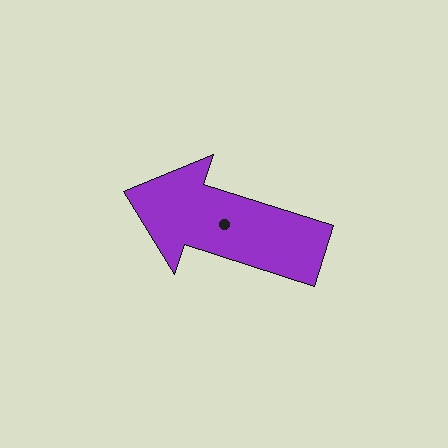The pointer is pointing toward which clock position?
Roughly 10 o'clock.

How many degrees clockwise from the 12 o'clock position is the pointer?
Approximately 288 degrees.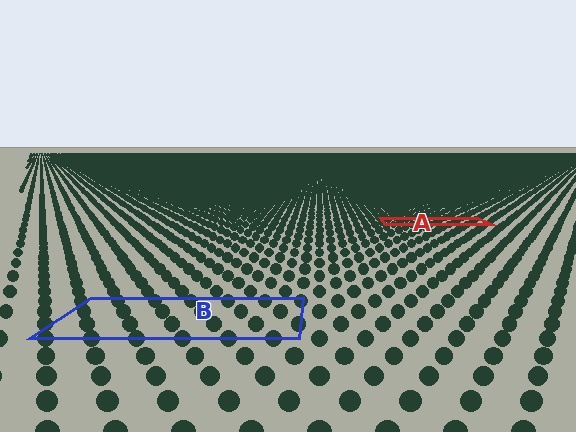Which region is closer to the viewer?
Region B is closer. The texture elements there are larger and more spread out.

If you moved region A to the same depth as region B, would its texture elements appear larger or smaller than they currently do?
They would appear larger. At a closer depth, the same texture elements are projected at a bigger on-screen size.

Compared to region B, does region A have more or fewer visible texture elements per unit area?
Region A has more texture elements per unit area — they are packed more densely because it is farther away.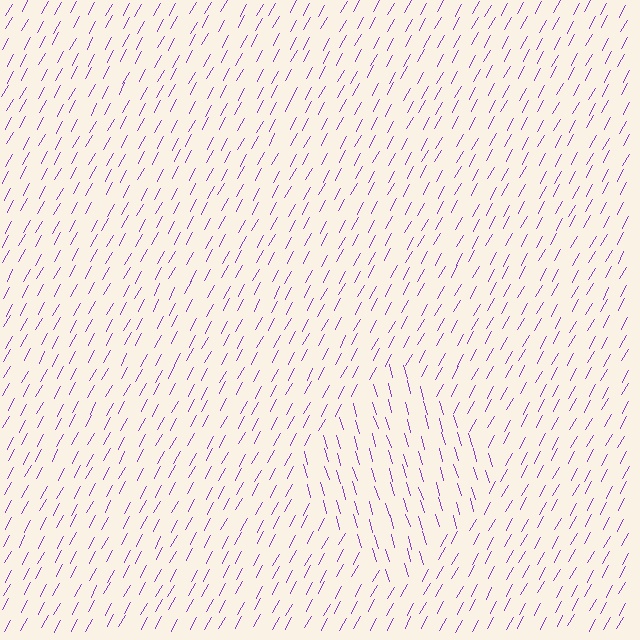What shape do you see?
I see a diamond.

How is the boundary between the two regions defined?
The boundary is defined purely by a change in line orientation (approximately 45 degrees difference). All lines are the same color and thickness.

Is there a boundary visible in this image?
Yes, there is a texture boundary formed by a change in line orientation.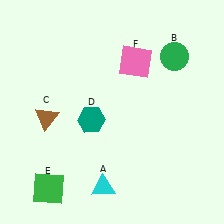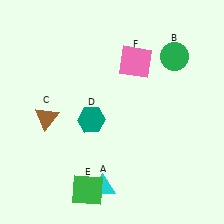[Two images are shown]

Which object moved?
The green square (E) moved right.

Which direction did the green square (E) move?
The green square (E) moved right.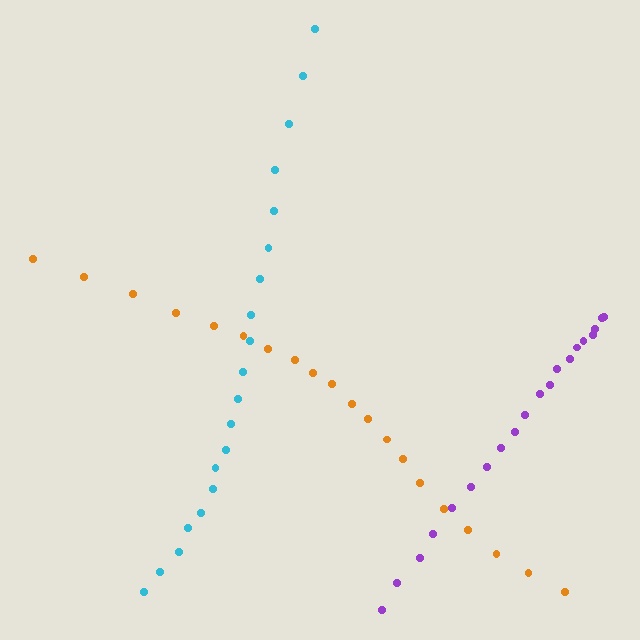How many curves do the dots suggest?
There are 3 distinct paths.